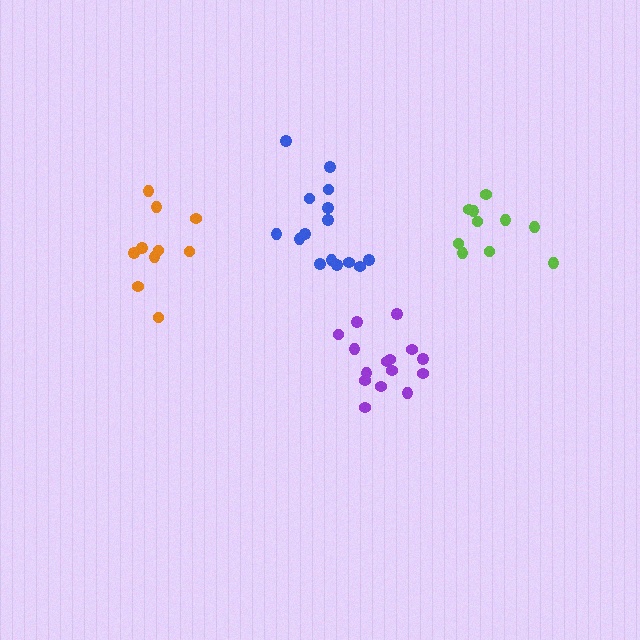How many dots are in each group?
Group 1: 15 dots, Group 2: 10 dots, Group 3: 10 dots, Group 4: 15 dots (50 total).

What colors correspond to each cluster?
The clusters are colored: purple, lime, orange, blue.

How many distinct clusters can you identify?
There are 4 distinct clusters.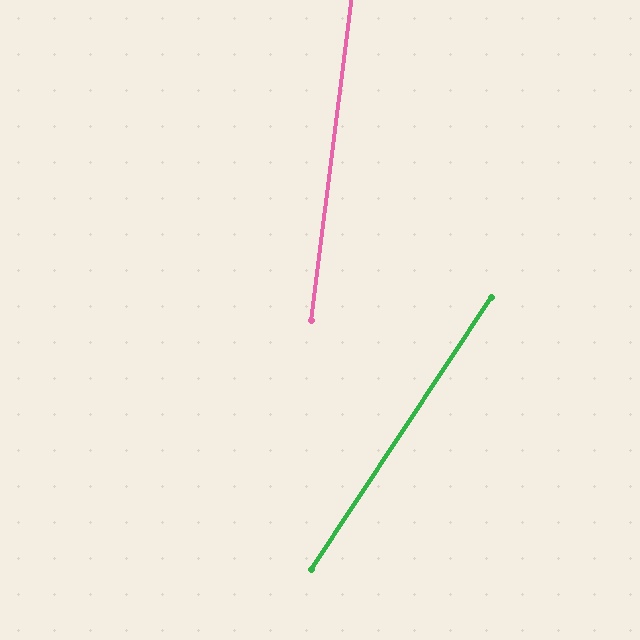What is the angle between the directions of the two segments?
Approximately 26 degrees.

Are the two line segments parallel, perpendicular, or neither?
Neither parallel nor perpendicular — they differ by about 26°.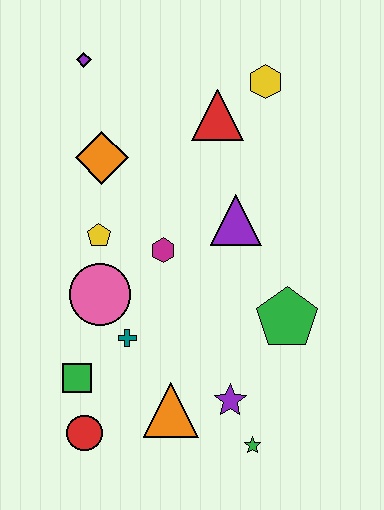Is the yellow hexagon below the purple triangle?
No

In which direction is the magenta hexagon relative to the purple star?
The magenta hexagon is above the purple star.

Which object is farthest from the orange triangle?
The purple diamond is farthest from the orange triangle.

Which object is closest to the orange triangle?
The purple star is closest to the orange triangle.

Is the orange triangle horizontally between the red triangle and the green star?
No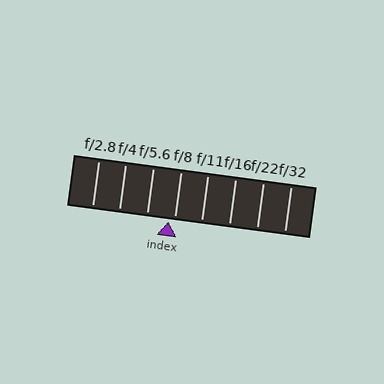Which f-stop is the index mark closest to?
The index mark is closest to f/8.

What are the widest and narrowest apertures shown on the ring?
The widest aperture shown is f/2.8 and the narrowest is f/32.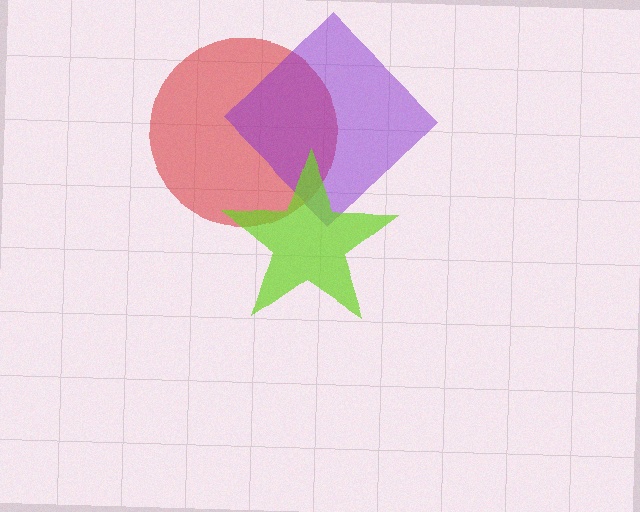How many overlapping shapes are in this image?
There are 3 overlapping shapes in the image.